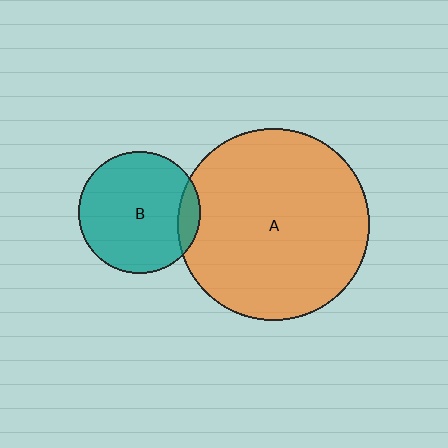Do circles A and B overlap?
Yes.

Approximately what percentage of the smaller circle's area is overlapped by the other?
Approximately 10%.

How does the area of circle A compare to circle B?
Approximately 2.5 times.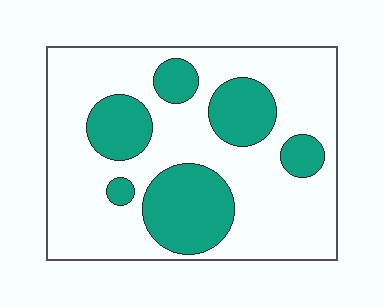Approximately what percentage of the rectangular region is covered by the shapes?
Approximately 30%.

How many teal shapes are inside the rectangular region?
6.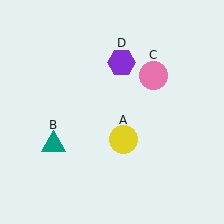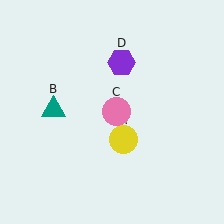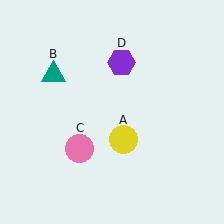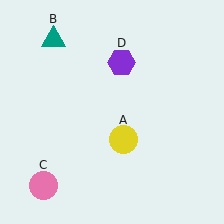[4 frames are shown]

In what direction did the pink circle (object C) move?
The pink circle (object C) moved down and to the left.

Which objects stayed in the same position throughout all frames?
Yellow circle (object A) and purple hexagon (object D) remained stationary.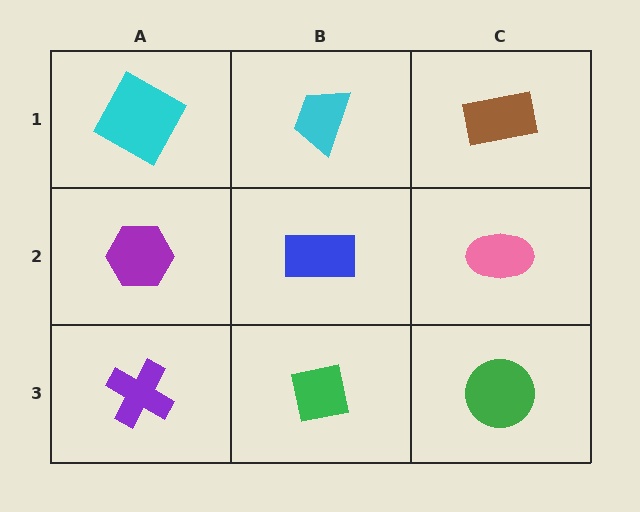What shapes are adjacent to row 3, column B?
A blue rectangle (row 2, column B), a purple cross (row 3, column A), a green circle (row 3, column C).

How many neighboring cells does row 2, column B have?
4.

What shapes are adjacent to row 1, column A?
A purple hexagon (row 2, column A), a cyan trapezoid (row 1, column B).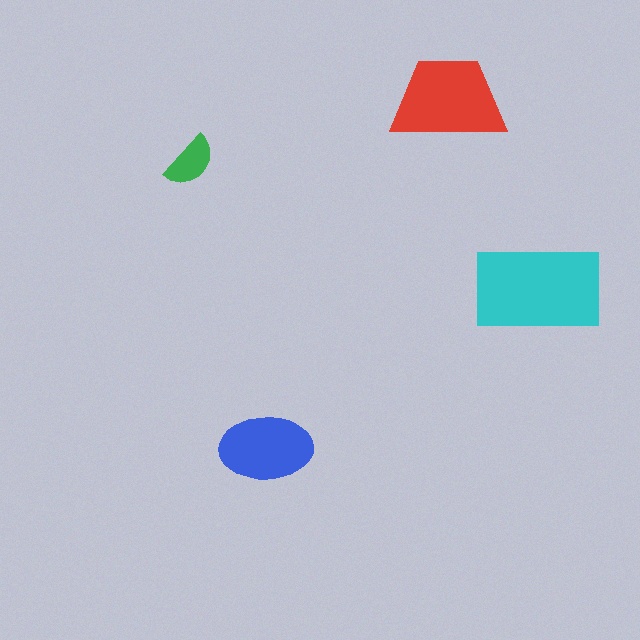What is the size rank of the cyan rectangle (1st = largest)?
1st.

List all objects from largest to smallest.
The cyan rectangle, the red trapezoid, the blue ellipse, the green semicircle.